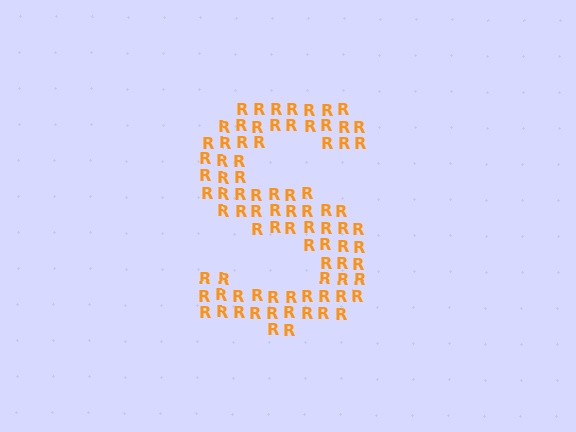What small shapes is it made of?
It is made of small letter R's.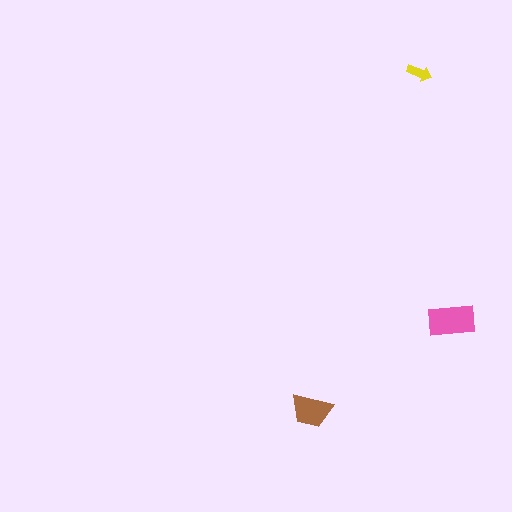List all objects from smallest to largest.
The yellow arrow, the brown trapezoid, the pink rectangle.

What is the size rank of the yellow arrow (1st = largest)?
3rd.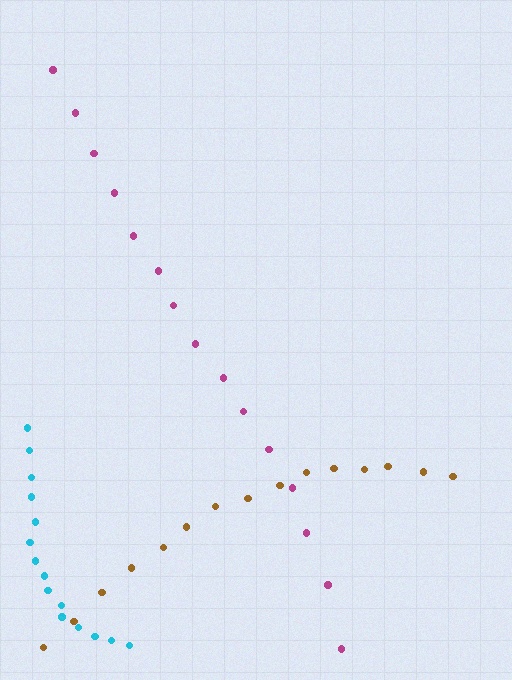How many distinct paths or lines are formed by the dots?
There are 3 distinct paths.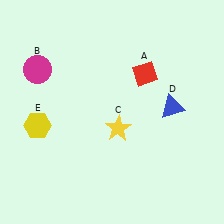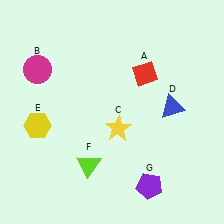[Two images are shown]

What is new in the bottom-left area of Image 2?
A lime triangle (F) was added in the bottom-left area of Image 2.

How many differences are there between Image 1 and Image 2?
There are 2 differences between the two images.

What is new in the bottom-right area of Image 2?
A purple pentagon (G) was added in the bottom-right area of Image 2.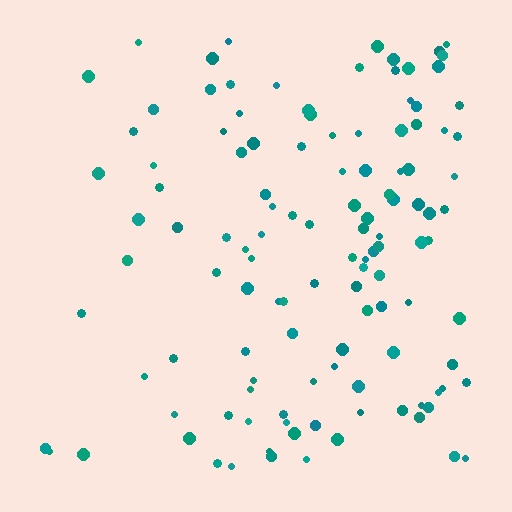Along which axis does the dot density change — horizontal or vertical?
Horizontal.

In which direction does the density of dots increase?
From left to right, with the right side densest.